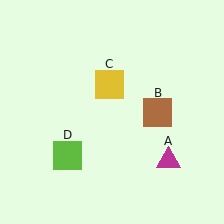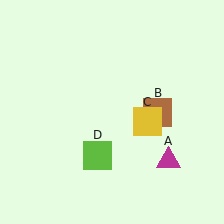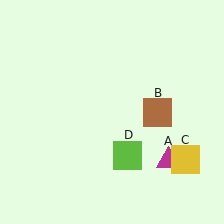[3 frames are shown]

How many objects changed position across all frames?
2 objects changed position: yellow square (object C), lime square (object D).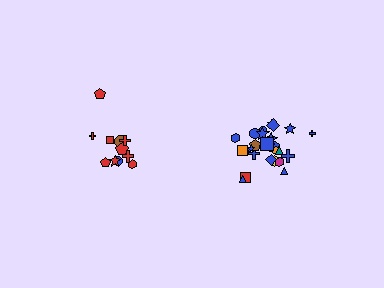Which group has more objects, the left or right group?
The right group.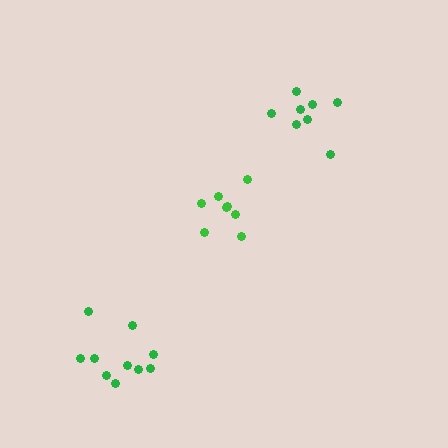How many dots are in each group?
Group 1: 8 dots, Group 2: 10 dots, Group 3: 8 dots (26 total).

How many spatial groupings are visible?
There are 3 spatial groupings.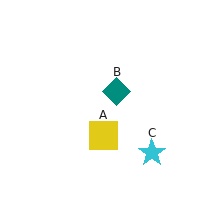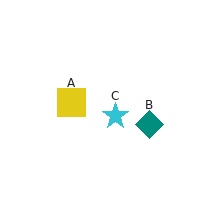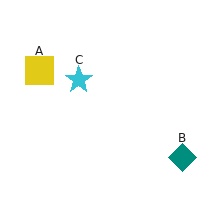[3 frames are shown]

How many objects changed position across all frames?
3 objects changed position: yellow square (object A), teal diamond (object B), cyan star (object C).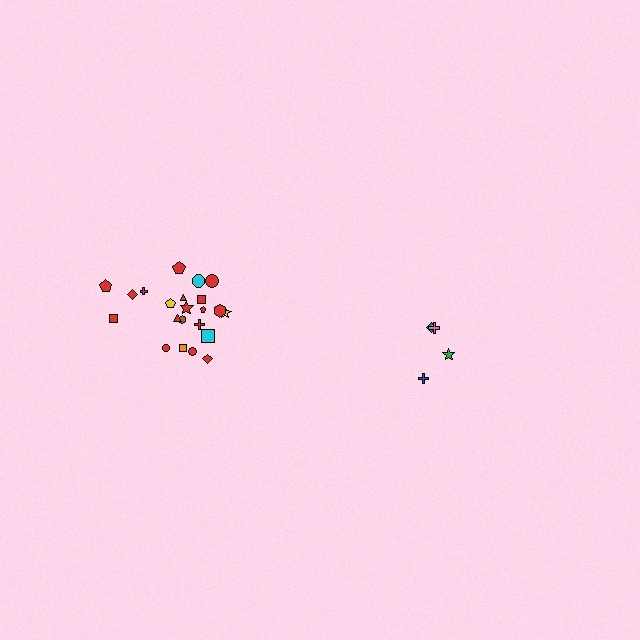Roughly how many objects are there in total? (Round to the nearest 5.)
Roughly 25 objects in total.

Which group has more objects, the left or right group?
The left group.